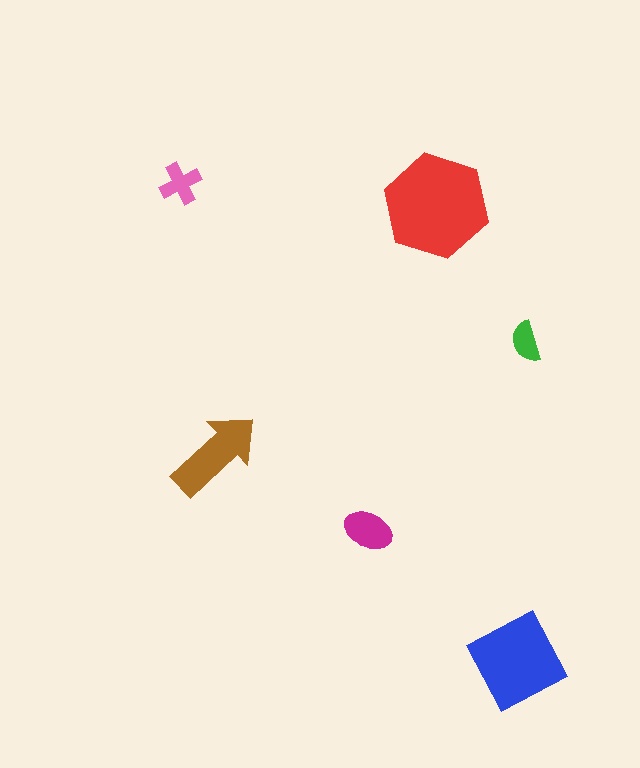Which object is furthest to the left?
The pink cross is leftmost.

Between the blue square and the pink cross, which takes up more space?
The blue square.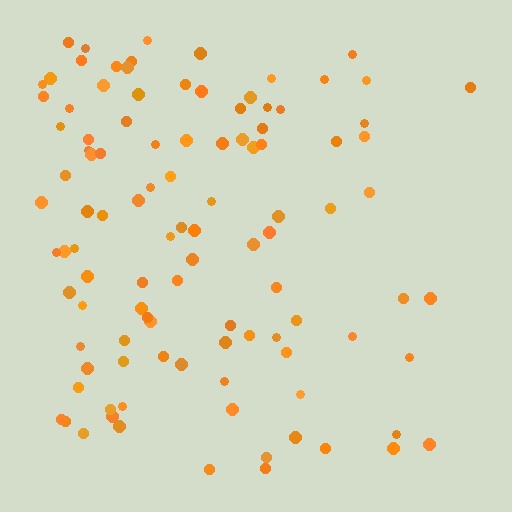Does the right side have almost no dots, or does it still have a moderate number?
Still a moderate number, just noticeably fewer than the left.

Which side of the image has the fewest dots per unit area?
The right.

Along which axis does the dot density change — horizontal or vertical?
Horizontal.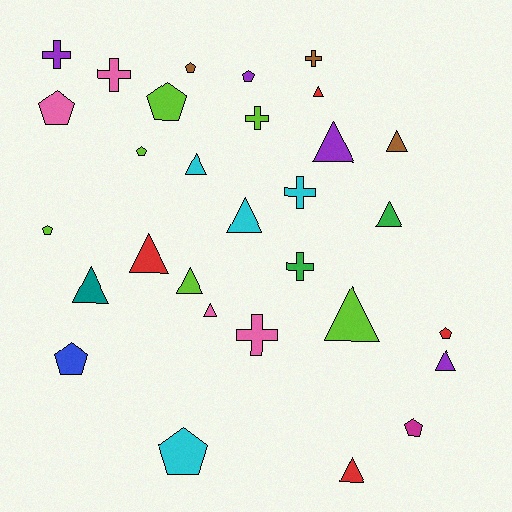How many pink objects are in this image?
There are 4 pink objects.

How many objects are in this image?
There are 30 objects.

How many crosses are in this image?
There are 7 crosses.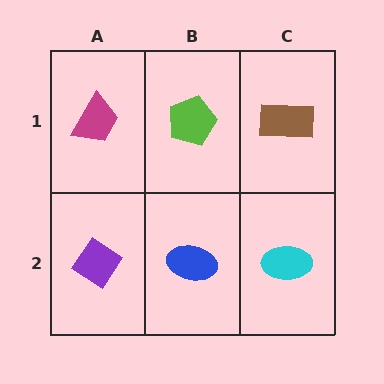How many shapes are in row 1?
3 shapes.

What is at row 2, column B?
A blue ellipse.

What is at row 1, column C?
A brown rectangle.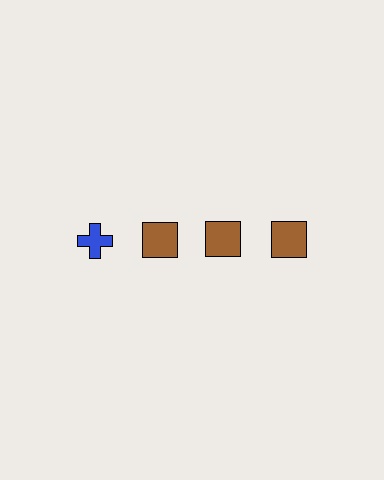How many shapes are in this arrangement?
There are 4 shapes arranged in a grid pattern.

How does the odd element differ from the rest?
It differs in both color (blue instead of brown) and shape (cross instead of square).